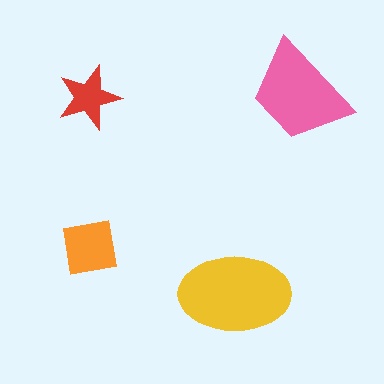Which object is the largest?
The yellow ellipse.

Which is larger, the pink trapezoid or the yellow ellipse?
The yellow ellipse.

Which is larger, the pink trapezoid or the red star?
The pink trapezoid.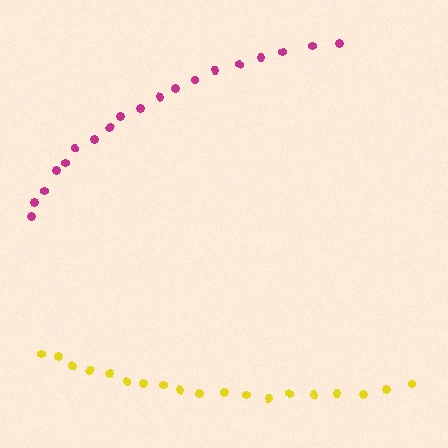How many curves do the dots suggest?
There are 2 distinct paths.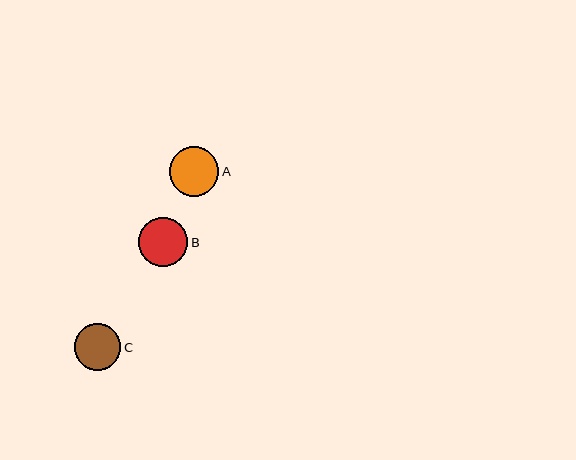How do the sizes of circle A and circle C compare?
Circle A and circle C are approximately the same size.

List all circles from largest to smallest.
From largest to smallest: A, B, C.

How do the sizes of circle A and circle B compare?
Circle A and circle B are approximately the same size.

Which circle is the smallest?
Circle C is the smallest with a size of approximately 46 pixels.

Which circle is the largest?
Circle A is the largest with a size of approximately 49 pixels.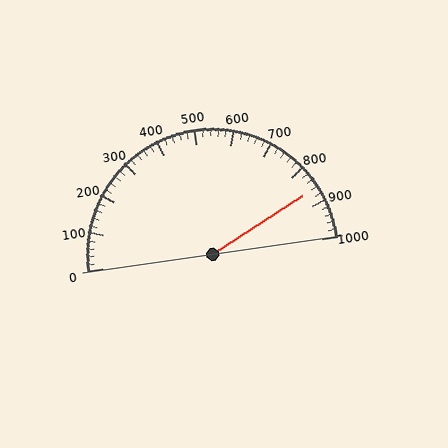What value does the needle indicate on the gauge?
The needle indicates approximately 860.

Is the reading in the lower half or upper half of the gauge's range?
The reading is in the upper half of the range (0 to 1000).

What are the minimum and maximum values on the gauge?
The gauge ranges from 0 to 1000.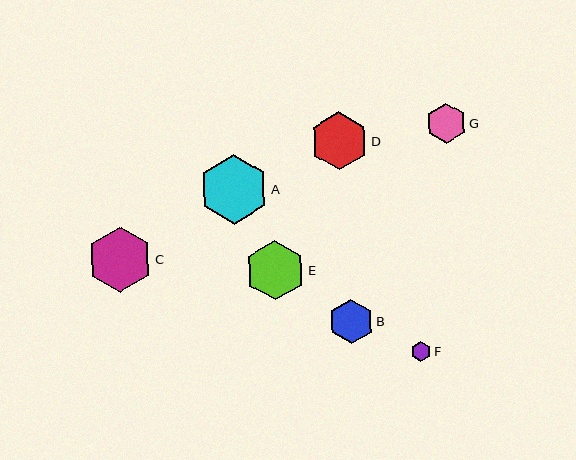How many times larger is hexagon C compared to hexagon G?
Hexagon C is approximately 1.6 times the size of hexagon G.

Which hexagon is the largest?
Hexagon A is the largest with a size of approximately 69 pixels.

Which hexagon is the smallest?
Hexagon F is the smallest with a size of approximately 20 pixels.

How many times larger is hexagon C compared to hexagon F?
Hexagon C is approximately 3.2 times the size of hexagon F.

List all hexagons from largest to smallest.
From largest to smallest: A, C, E, D, B, G, F.